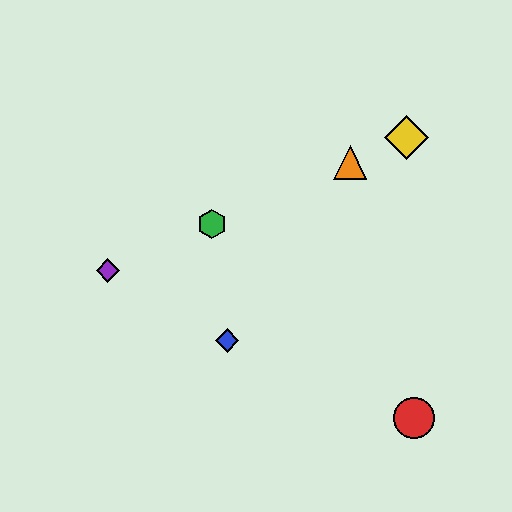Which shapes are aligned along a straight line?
The green hexagon, the yellow diamond, the purple diamond, the orange triangle are aligned along a straight line.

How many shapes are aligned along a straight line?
4 shapes (the green hexagon, the yellow diamond, the purple diamond, the orange triangle) are aligned along a straight line.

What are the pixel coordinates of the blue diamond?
The blue diamond is at (227, 340).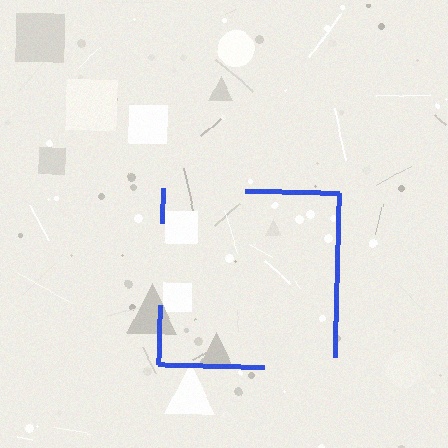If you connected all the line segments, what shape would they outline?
They would outline a square.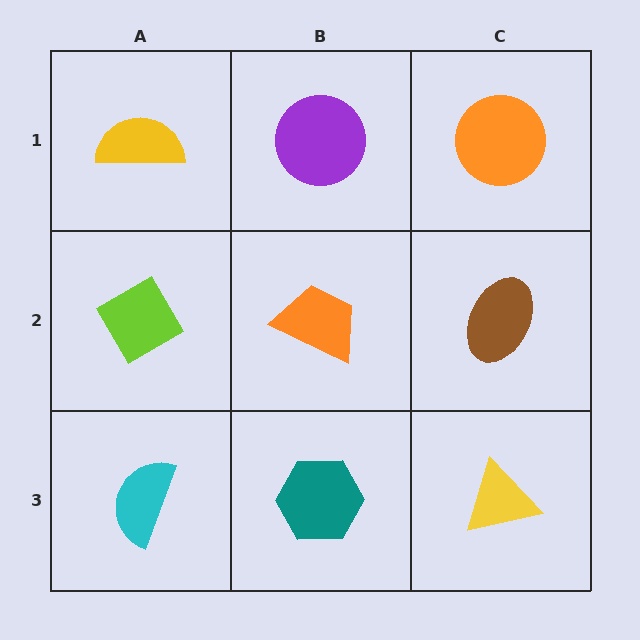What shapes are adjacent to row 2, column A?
A yellow semicircle (row 1, column A), a cyan semicircle (row 3, column A), an orange trapezoid (row 2, column B).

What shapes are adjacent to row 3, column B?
An orange trapezoid (row 2, column B), a cyan semicircle (row 3, column A), a yellow triangle (row 3, column C).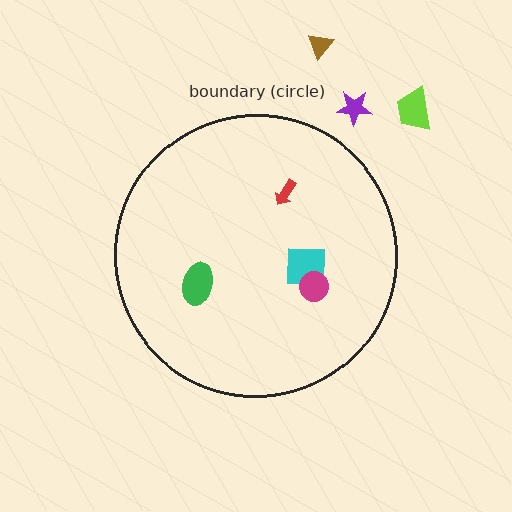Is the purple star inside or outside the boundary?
Outside.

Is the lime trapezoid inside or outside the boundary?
Outside.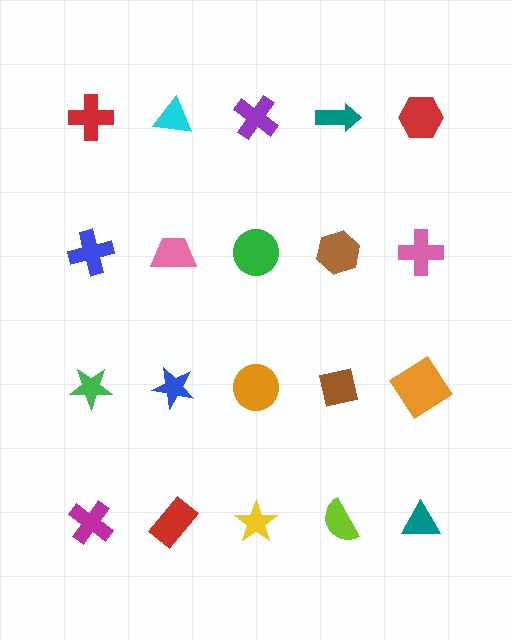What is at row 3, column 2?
A blue star.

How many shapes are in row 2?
5 shapes.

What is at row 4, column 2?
A red rectangle.